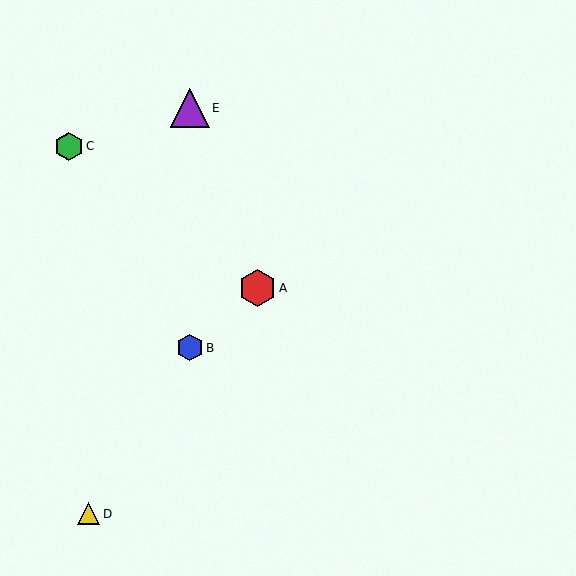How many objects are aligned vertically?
2 objects (B, E) are aligned vertically.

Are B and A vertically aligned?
No, B is at x≈190 and A is at x≈258.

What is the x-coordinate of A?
Object A is at x≈258.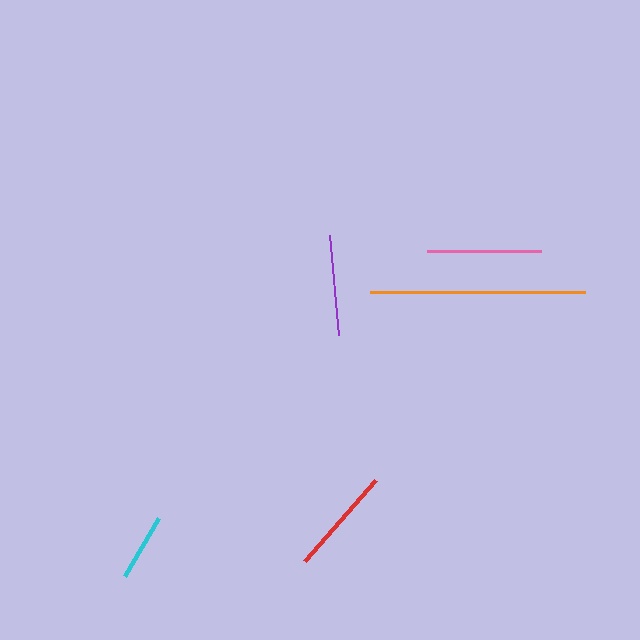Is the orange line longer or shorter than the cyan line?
The orange line is longer than the cyan line.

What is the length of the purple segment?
The purple segment is approximately 101 pixels long.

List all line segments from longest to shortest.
From longest to shortest: orange, pink, red, purple, cyan.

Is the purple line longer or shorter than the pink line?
The pink line is longer than the purple line.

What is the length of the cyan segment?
The cyan segment is approximately 67 pixels long.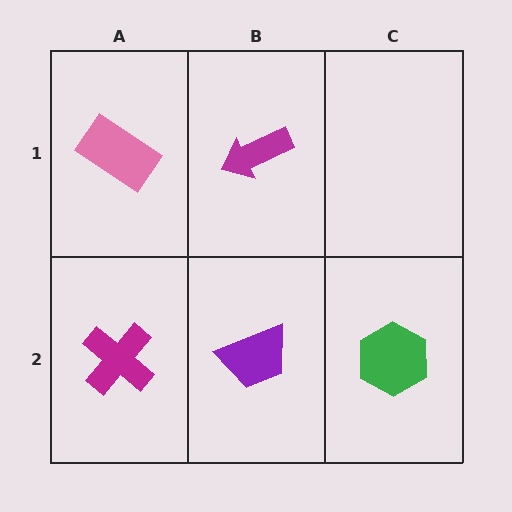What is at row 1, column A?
A pink rectangle.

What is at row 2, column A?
A magenta cross.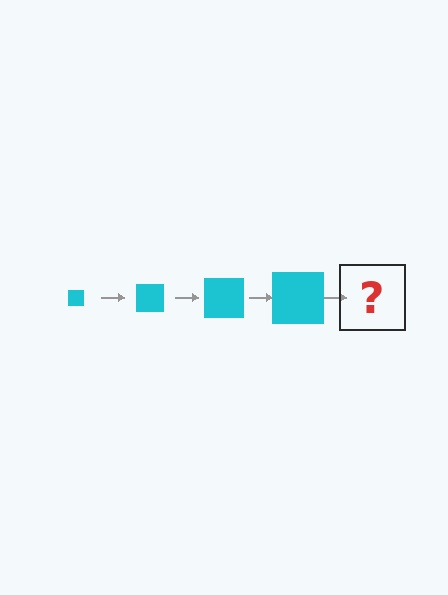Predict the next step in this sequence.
The next step is a cyan square, larger than the previous one.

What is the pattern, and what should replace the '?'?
The pattern is that the square gets progressively larger each step. The '?' should be a cyan square, larger than the previous one.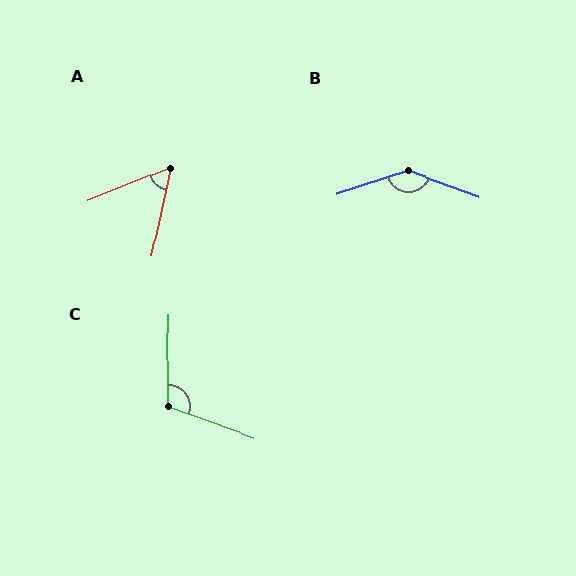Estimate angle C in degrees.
Approximately 110 degrees.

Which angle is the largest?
B, at approximately 142 degrees.